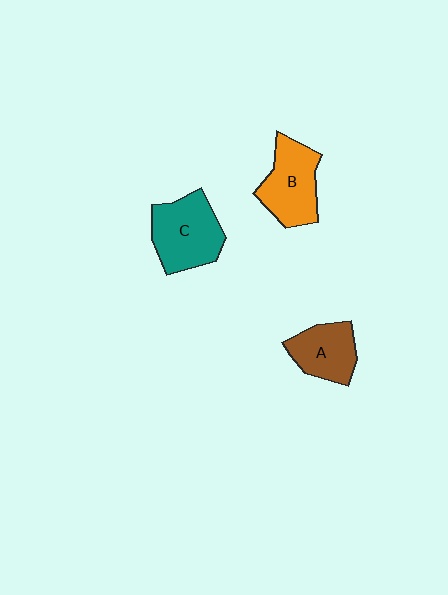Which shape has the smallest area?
Shape A (brown).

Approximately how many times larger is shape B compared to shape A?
Approximately 1.3 times.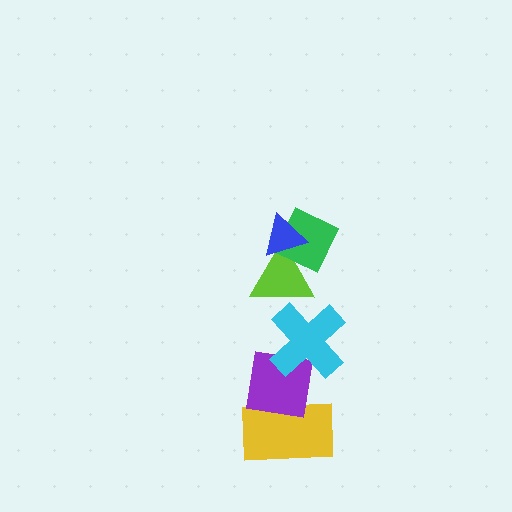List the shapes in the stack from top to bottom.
From top to bottom: the blue triangle, the green diamond, the lime triangle, the cyan cross, the purple square, the yellow rectangle.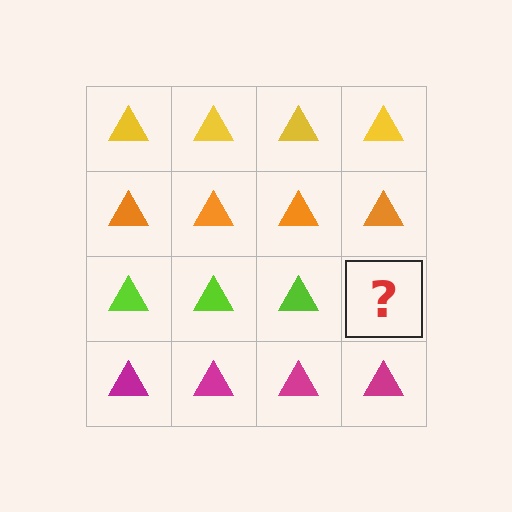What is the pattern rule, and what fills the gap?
The rule is that each row has a consistent color. The gap should be filled with a lime triangle.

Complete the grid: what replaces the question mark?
The question mark should be replaced with a lime triangle.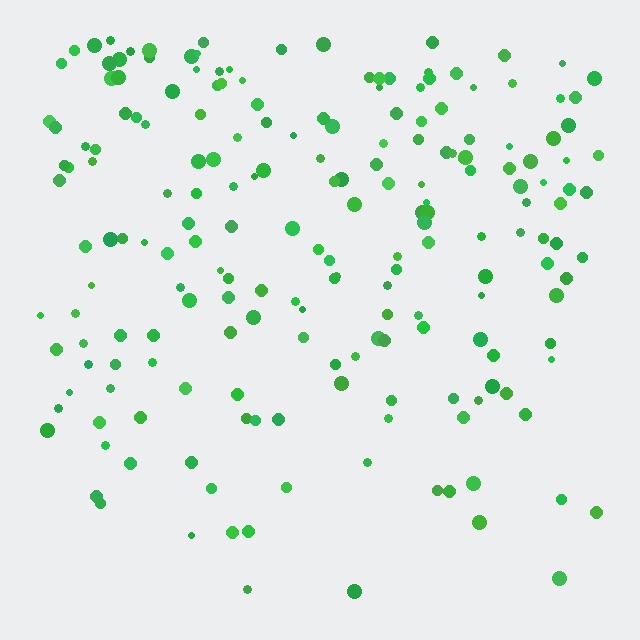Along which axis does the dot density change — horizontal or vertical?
Vertical.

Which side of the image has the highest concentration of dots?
The top.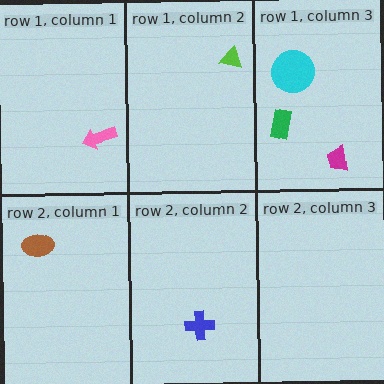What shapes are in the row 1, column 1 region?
The pink arrow.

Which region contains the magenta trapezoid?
The row 1, column 3 region.